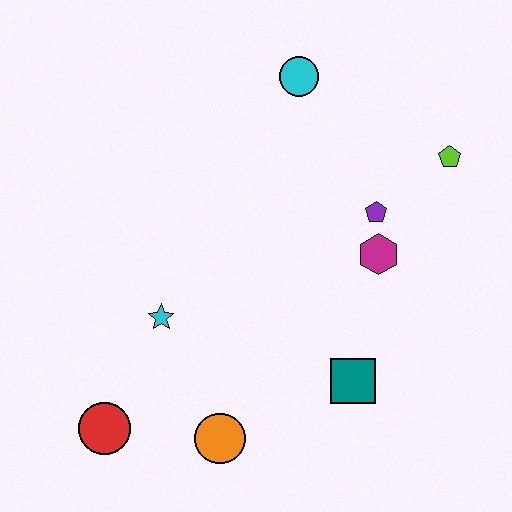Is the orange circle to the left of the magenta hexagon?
Yes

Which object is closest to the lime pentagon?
The purple pentagon is closest to the lime pentagon.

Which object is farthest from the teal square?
The cyan circle is farthest from the teal square.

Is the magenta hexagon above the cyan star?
Yes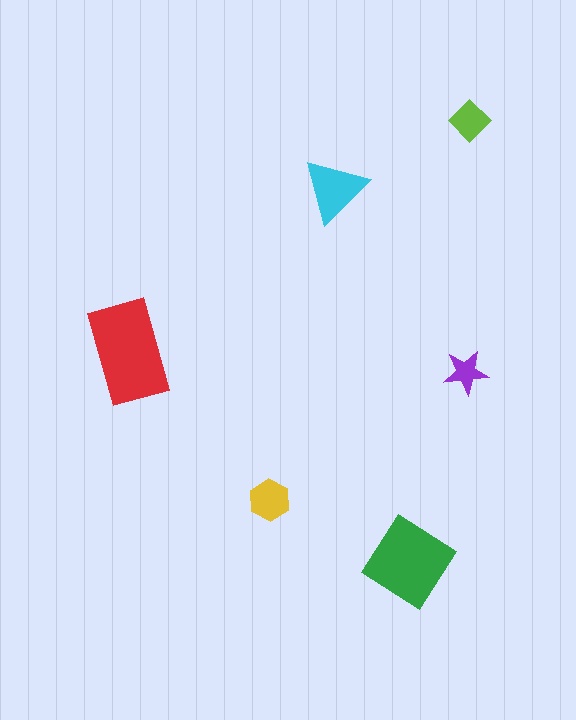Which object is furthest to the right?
The lime diamond is rightmost.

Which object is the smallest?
The purple star.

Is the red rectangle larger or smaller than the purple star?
Larger.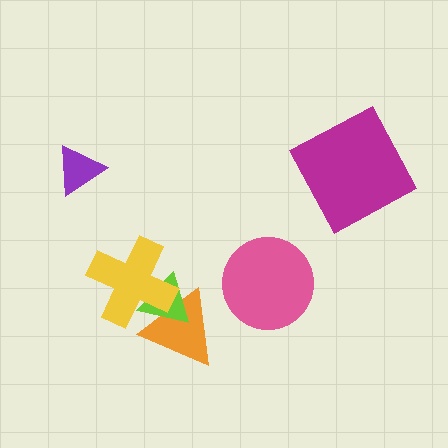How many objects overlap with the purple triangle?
0 objects overlap with the purple triangle.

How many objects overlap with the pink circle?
0 objects overlap with the pink circle.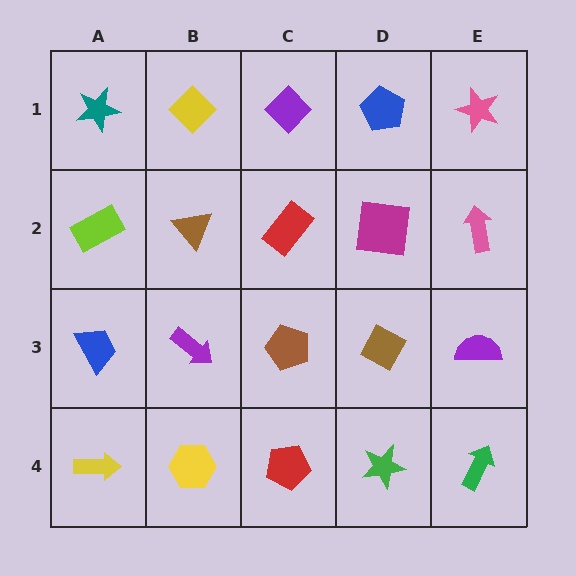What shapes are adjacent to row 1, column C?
A red rectangle (row 2, column C), a yellow diamond (row 1, column B), a blue pentagon (row 1, column D).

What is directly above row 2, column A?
A teal star.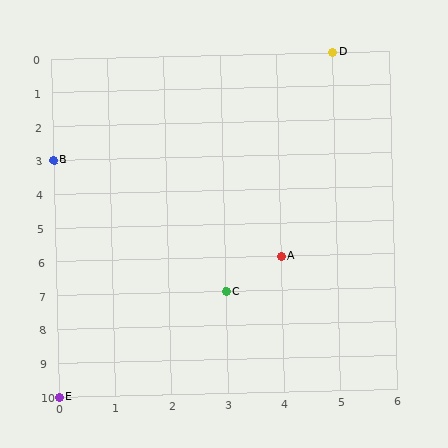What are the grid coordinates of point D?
Point D is at grid coordinates (5, 0).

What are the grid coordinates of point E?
Point E is at grid coordinates (0, 10).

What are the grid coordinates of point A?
Point A is at grid coordinates (4, 6).